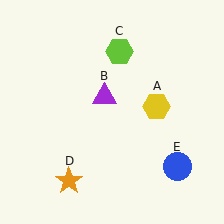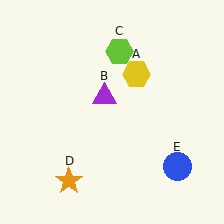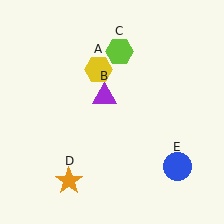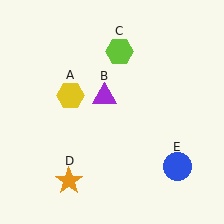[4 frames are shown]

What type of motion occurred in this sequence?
The yellow hexagon (object A) rotated counterclockwise around the center of the scene.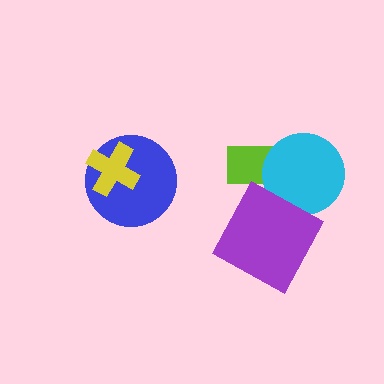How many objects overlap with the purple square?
1 object overlaps with the purple square.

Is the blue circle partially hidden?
Yes, it is partially covered by another shape.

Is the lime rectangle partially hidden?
Yes, it is partially covered by another shape.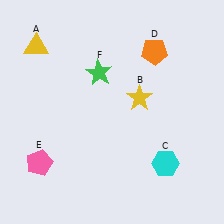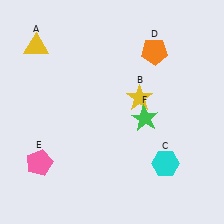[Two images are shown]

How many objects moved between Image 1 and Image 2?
1 object moved between the two images.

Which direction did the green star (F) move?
The green star (F) moved right.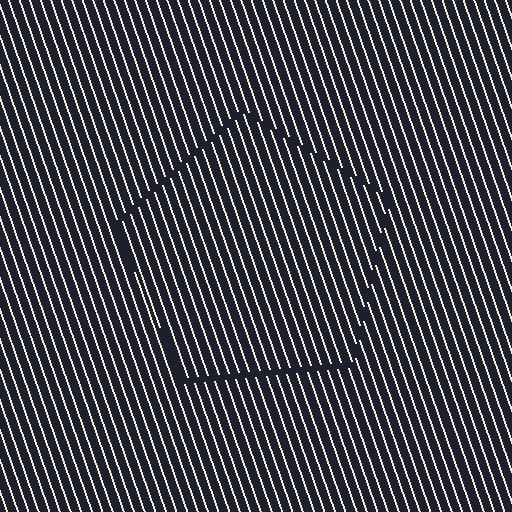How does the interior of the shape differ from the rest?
The interior of the shape contains the same grating, shifted by half a period — the contour is defined by the phase discontinuity where line-ends from the inner and outer gratings abut.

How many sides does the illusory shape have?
5 sides — the line-ends trace a pentagon.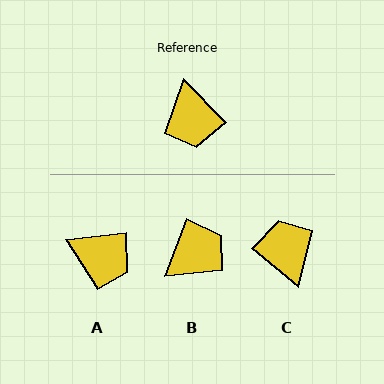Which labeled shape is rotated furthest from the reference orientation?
C, about 175 degrees away.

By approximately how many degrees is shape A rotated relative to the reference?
Approximately 52 degrees counter-clockwise.